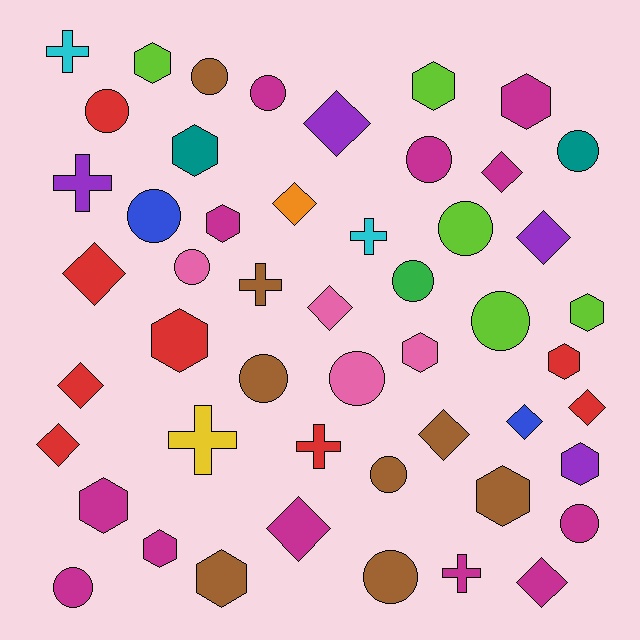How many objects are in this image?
There are 50 objects.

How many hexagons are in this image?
There are 14 hexagons.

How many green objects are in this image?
There is 1 green object.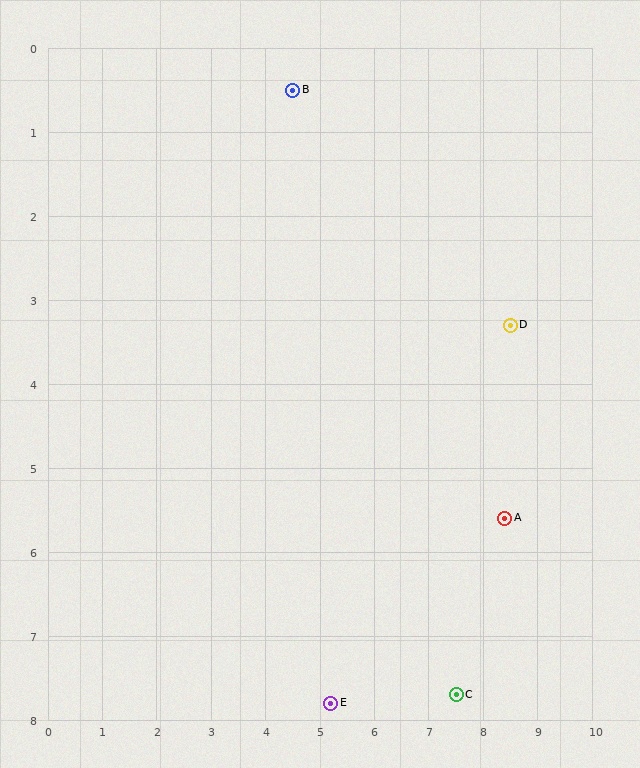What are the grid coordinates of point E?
Point E is at approximately (5.2, 7.8).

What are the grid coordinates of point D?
Point D is at approximately (8.5, 3.3).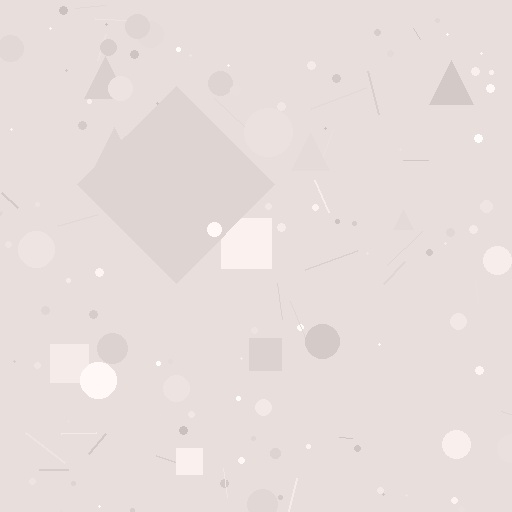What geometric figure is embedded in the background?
A diamond is embedded in the background.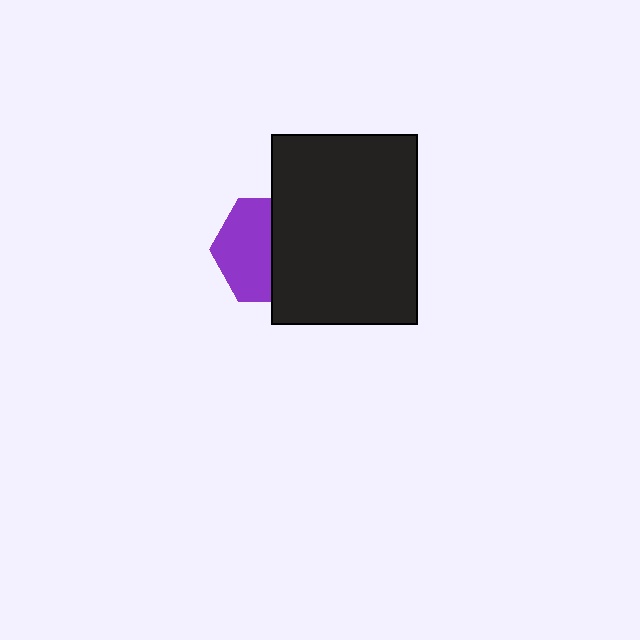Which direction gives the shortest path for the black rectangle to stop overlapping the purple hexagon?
Moving right gives the shortest separation.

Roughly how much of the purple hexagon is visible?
About half of it is visible (roughly 53%).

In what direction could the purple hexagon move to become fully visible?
The purple hexagon could move left. That would shift it out from behind the black rectangle entirely.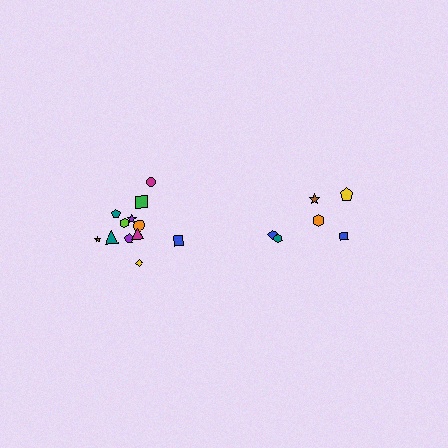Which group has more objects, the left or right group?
The left group.